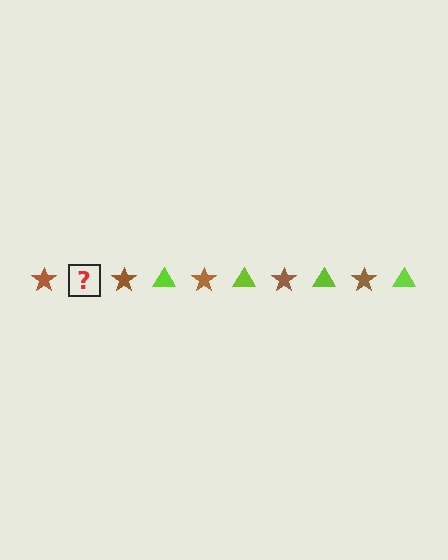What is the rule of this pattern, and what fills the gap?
The rule is that the pattern alternates between brown star and lime triangle. The gap should be filled with a lime triangle.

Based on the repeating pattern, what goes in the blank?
The blank should be a lime triangle.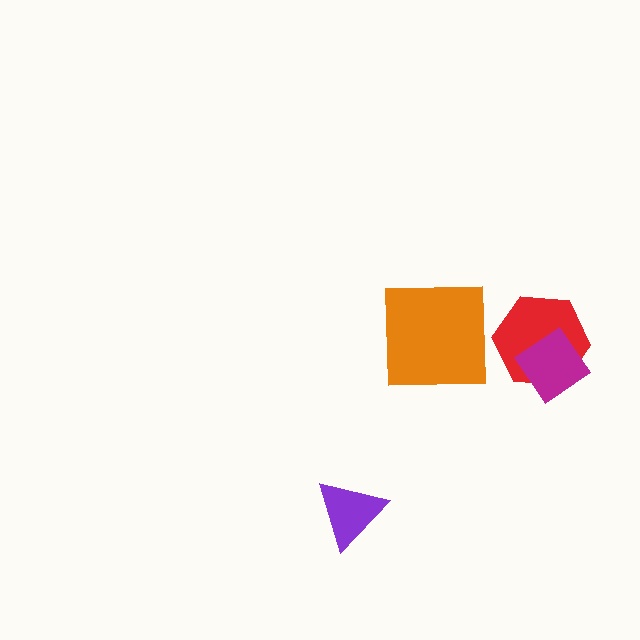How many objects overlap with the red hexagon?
1 object overlaps with the red hexagon.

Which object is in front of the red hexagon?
The magenta diamond is in front of the red hexagon.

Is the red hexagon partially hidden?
Yes, it is partially covered by another shape.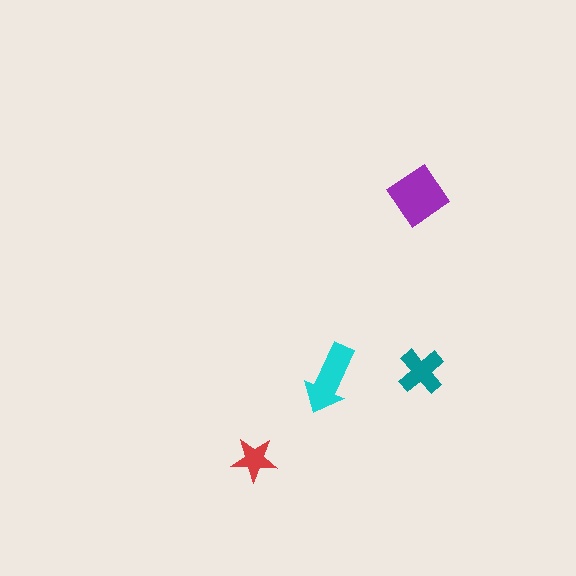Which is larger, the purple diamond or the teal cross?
The purple diamond.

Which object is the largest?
The purple diamond.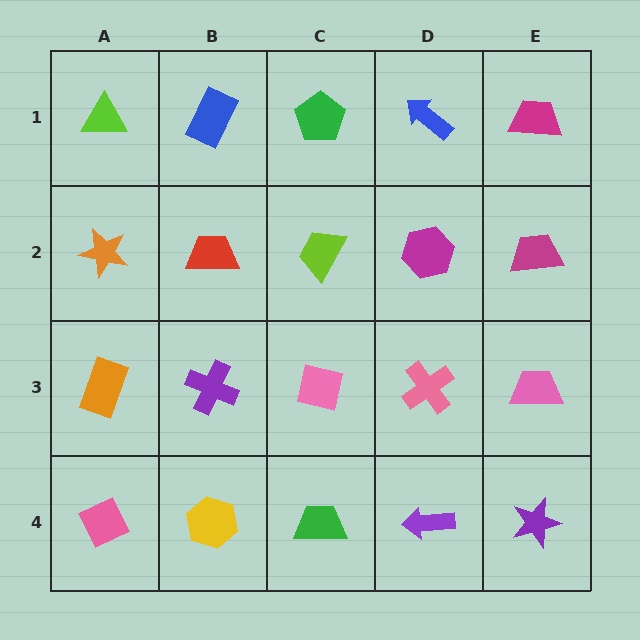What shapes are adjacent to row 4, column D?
A pink cross (row 3, column D), a green trapezoid (row 4, column C), a purple star (row 4, column E).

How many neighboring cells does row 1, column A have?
2.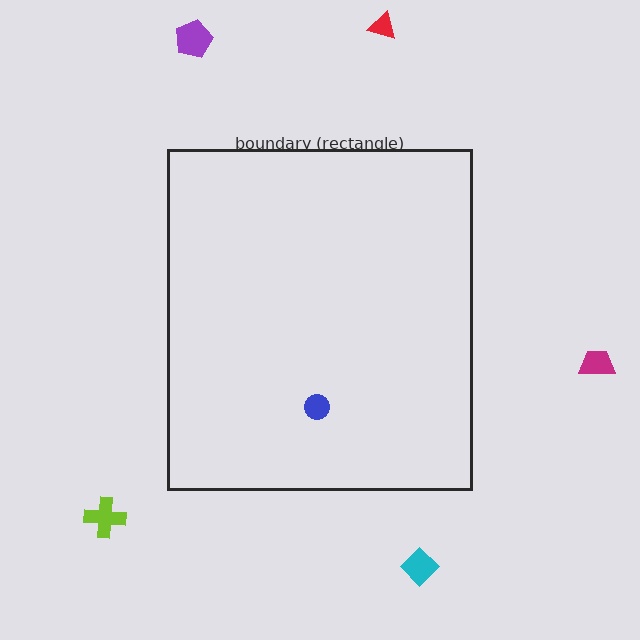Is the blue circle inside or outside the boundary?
Inside.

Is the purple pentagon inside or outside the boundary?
Outside.